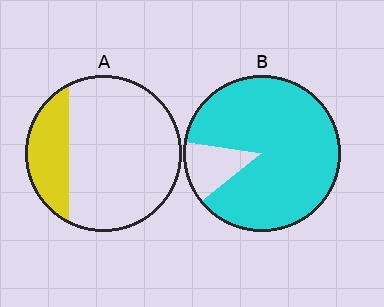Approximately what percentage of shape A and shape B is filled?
A is approximately 25% and B is approximately 85%.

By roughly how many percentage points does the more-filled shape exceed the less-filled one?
By roughly 65 percentage points (B over A).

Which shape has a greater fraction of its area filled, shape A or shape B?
Shape B.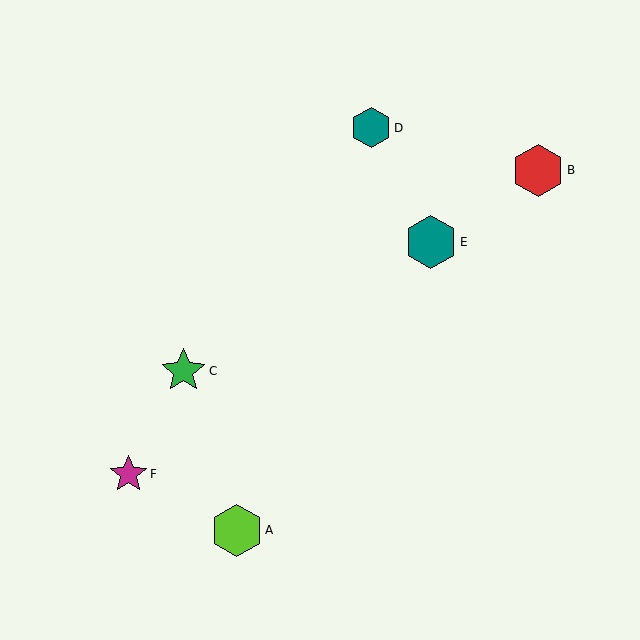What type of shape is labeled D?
Shape D is a teal hexagon.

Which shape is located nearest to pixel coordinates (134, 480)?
The magenta star (labeled F) at (128, 474) is nearest to that location.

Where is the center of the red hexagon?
The center of the red hexagon is at (538, 170).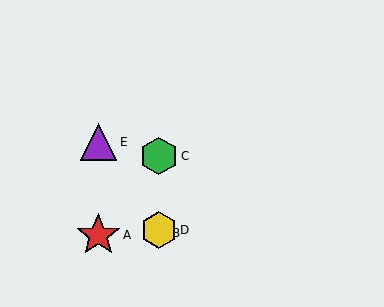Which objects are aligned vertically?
Objects B, C, D are aligned vertically.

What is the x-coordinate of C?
Object C is at x≈159.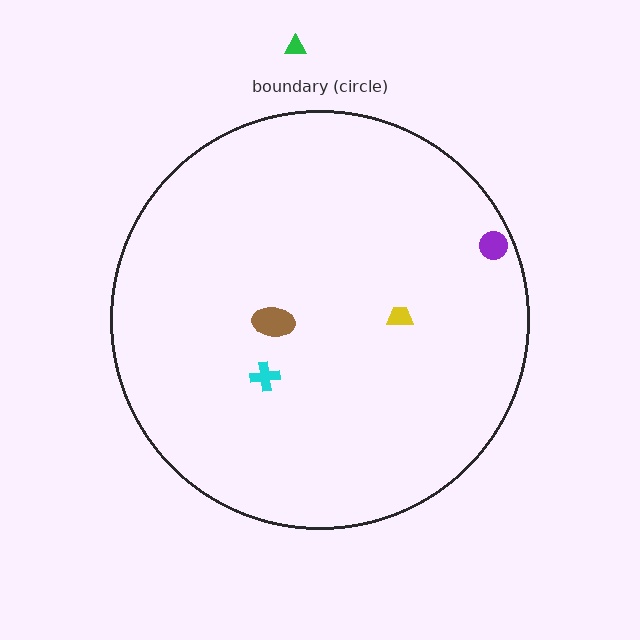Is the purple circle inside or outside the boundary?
Inside.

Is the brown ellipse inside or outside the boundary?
Inside.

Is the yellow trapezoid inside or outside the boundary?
Inside.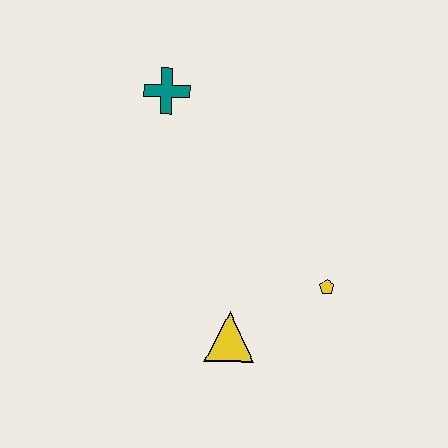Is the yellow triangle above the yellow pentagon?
No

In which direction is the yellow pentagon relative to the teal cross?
The yellow pentagon is below the teal cross.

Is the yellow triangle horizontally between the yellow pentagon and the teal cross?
Yes